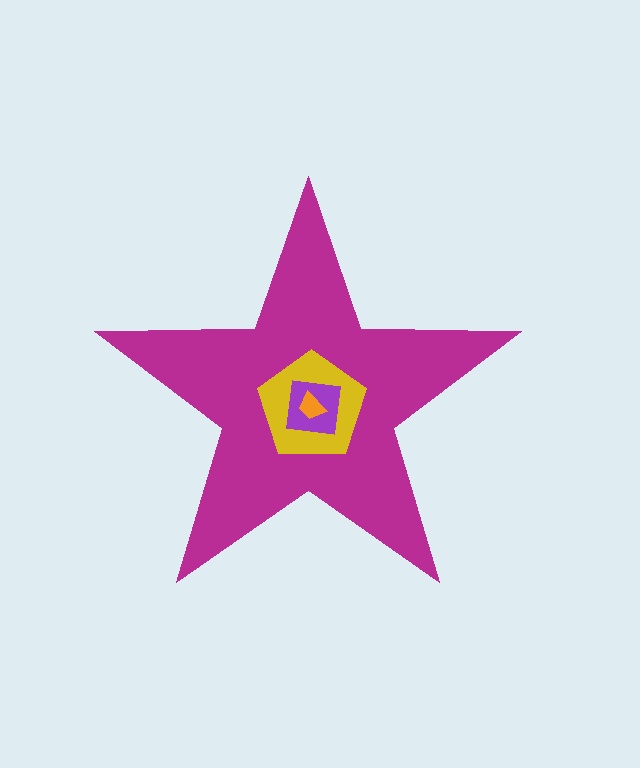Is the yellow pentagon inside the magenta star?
Yes.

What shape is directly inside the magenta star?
The yellow pentagon.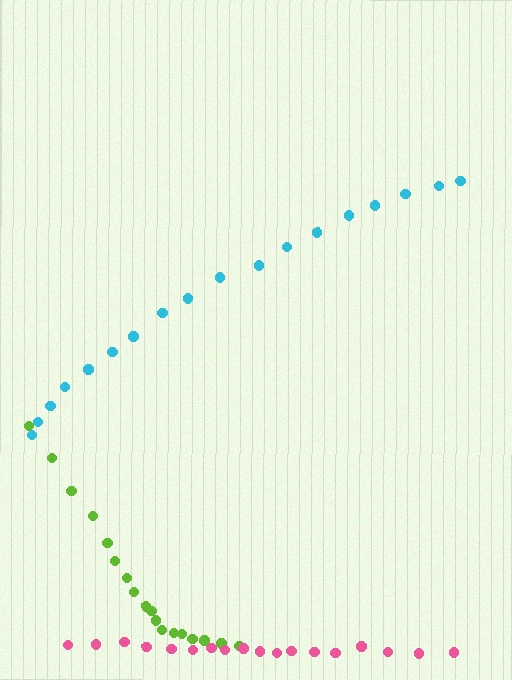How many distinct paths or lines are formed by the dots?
There are 3 distinct paths.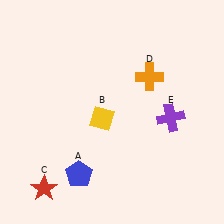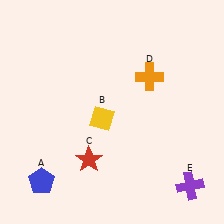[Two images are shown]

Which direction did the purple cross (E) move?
The purple cross (E) moved down.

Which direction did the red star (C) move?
The red star (C) moved right.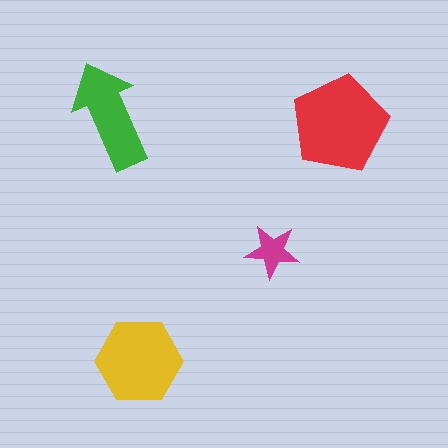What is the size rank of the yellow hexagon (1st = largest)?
2nd.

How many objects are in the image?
There are 4 objects in the image.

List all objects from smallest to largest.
The magenta star, the green arrow, the yellow hexagon, the red pentagon.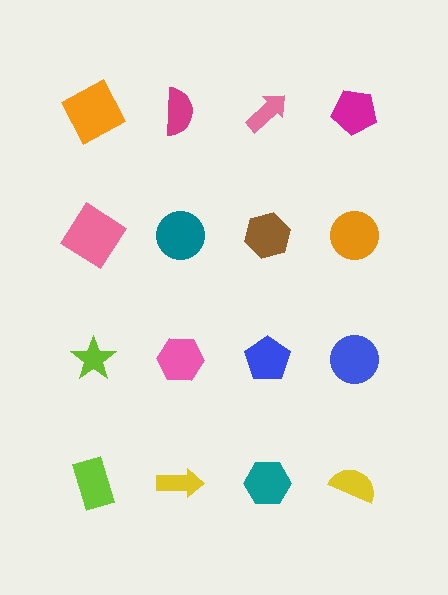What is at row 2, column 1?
A pink diamond.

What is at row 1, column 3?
A pink arrow.